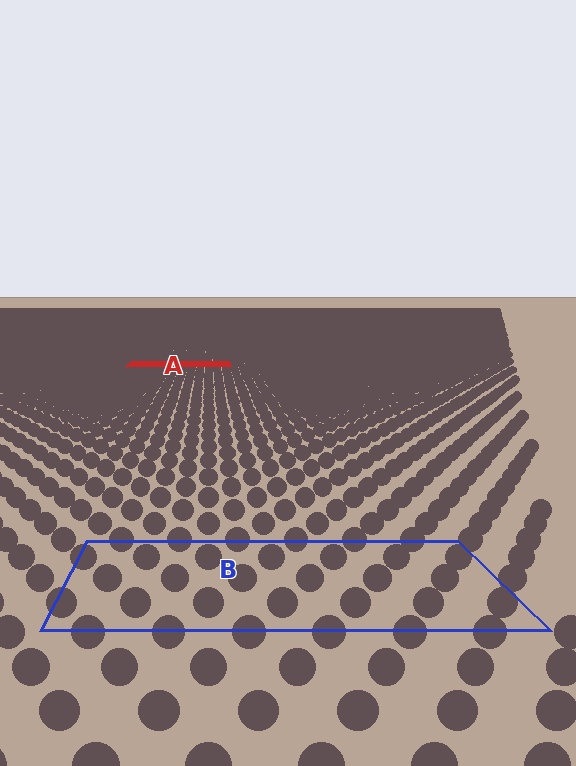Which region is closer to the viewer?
Region B is closer. The texture elements there are larger and more spread out.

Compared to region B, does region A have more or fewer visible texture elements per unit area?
Region A has more texture elements per unit area — they are packed more densely because it is farther away.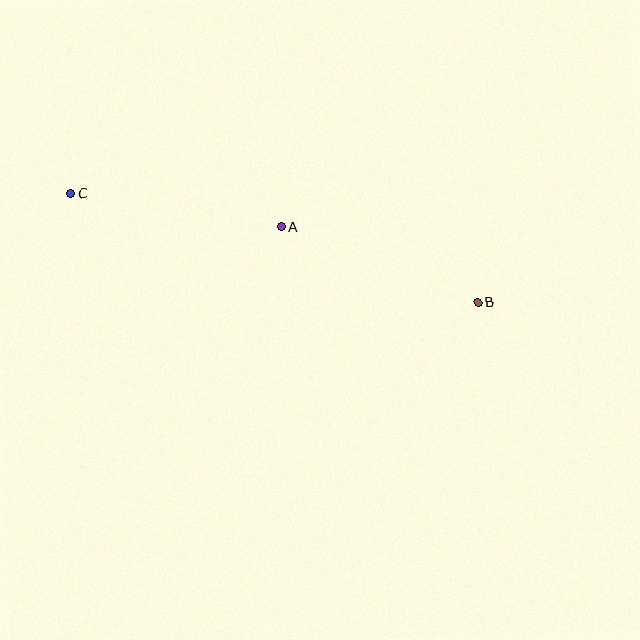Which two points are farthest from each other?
Points B and C are farthest from each other.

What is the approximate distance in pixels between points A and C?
The distance between A and C is approximately 214 pixels.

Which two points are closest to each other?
Points A and B are closest to each other.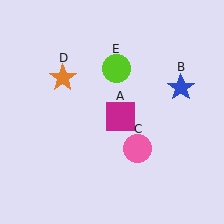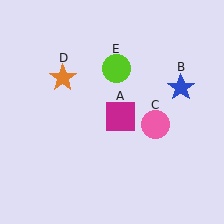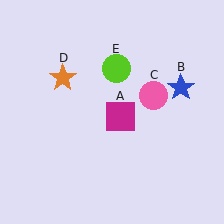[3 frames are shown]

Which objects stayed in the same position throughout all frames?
Magenta square (object A) and blue star (object B) and orange star (object D) and lime circle (object E) remained stationary.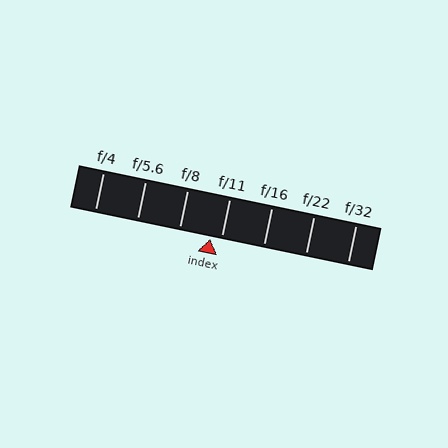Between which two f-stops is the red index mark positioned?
The index mark is between f/8 and f/11.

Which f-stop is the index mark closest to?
The index mark is closest to f/11.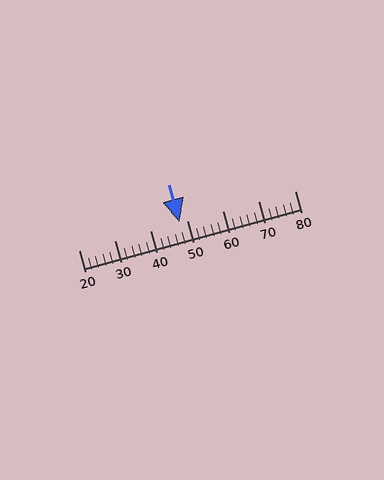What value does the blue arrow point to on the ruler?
The blue arrow points to approximately 48.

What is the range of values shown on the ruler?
The ruler shows values from 20 to 80.